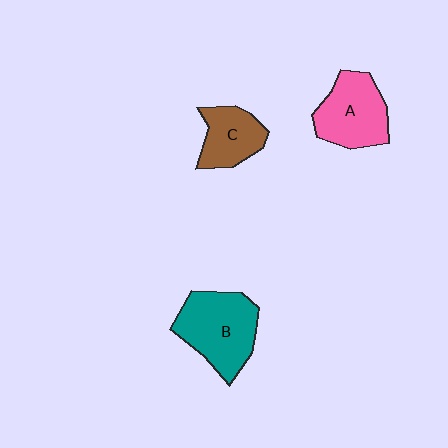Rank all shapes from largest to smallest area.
From largest to smallest: B (teal), A (pink), C (brown).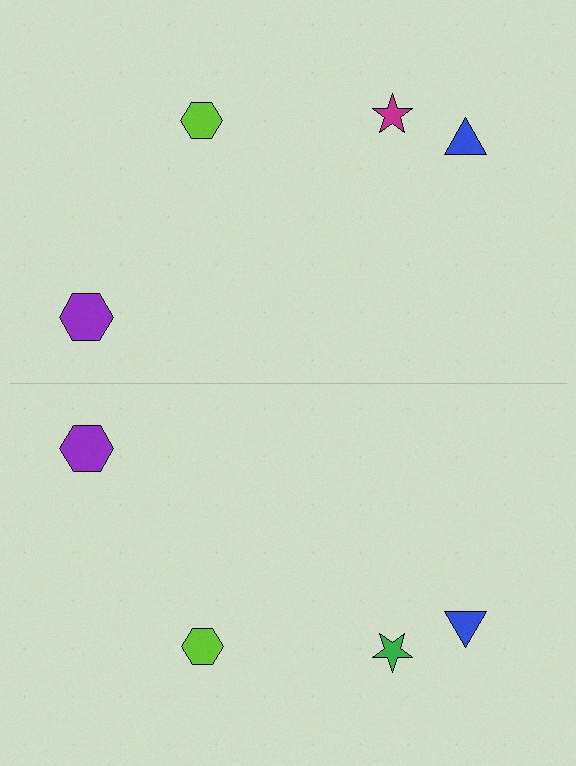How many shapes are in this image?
There are 8 shapes in this image.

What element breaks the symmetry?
The green star on the bottom side breaks the symmetry — its mirror counterpart is magenta.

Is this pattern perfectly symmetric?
No, the pattern is not perfectly symmetric. The green star on the bottom side breaks the symmetry — its mirror counterpart is magenta.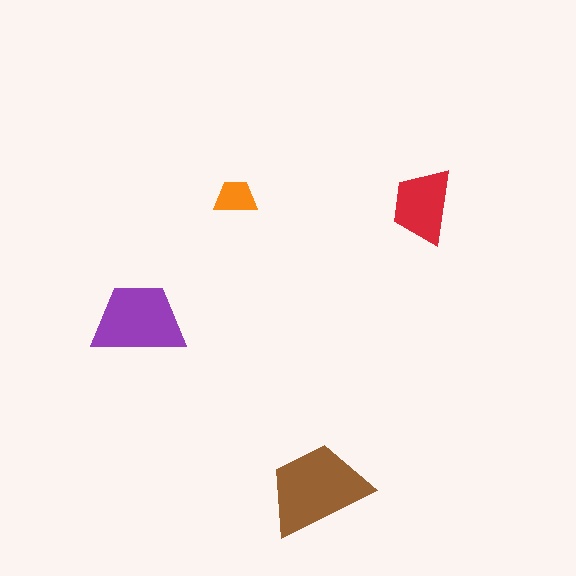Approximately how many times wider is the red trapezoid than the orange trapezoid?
About 2 times wider.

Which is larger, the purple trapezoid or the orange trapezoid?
The purple one.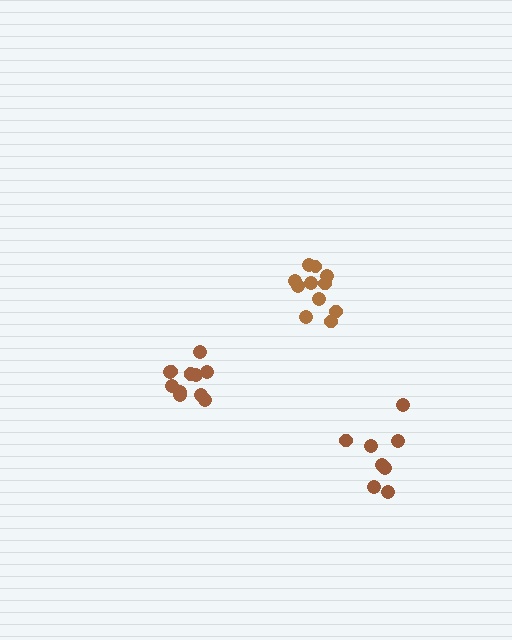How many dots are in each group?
Group 1: 11 dots, Group 2: 8 dots, Group 3: 11 dots (30 total).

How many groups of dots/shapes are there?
There are 3 groups.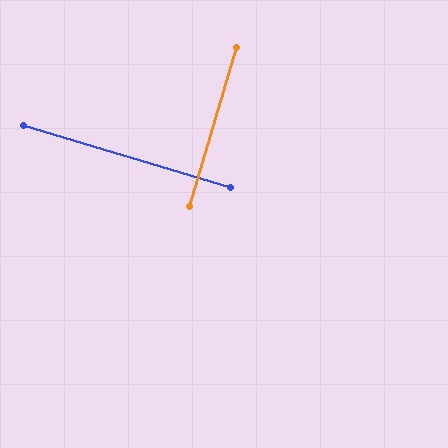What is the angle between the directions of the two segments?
Approximately 90 degrees.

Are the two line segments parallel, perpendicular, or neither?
Perpendicular — they meet at approximately 90°.